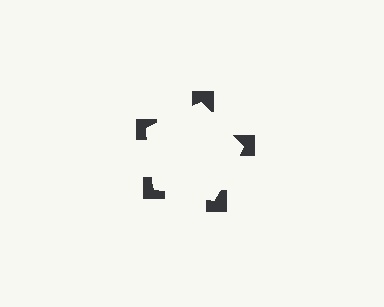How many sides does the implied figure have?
5 sides.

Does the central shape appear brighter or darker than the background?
It typically appears slightly brighter than the background, even though no actual brightness change is drawn.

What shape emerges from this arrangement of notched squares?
An illusory pentagon — its edges are inferred from the aligned wedge cuts in the notched squares, not physically drawn.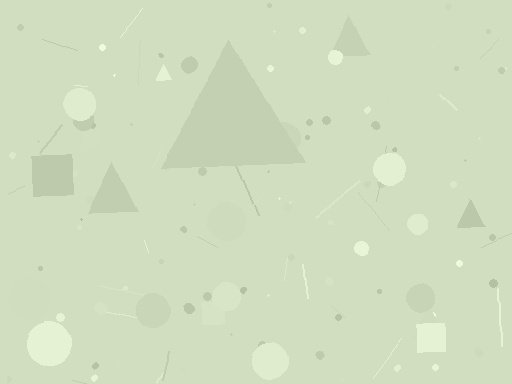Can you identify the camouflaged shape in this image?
The camouflaged shape is a triangle.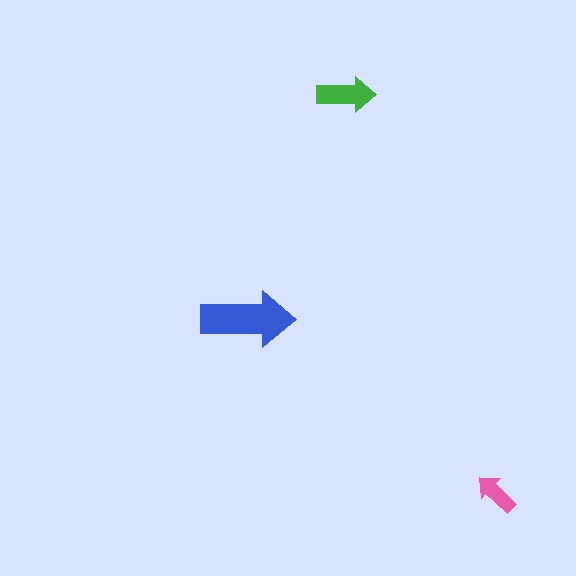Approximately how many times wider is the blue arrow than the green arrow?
About 1.5 times wider.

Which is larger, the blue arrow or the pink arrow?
The blue one.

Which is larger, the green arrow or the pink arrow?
The green one.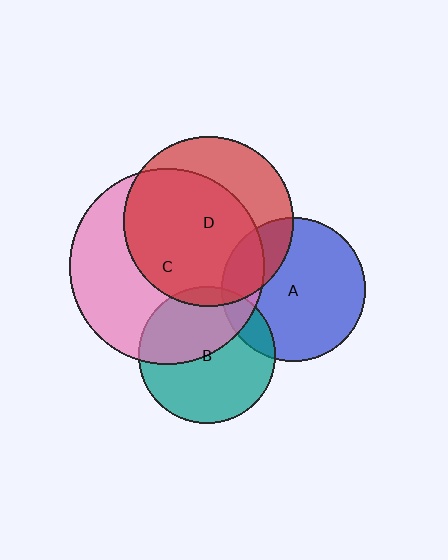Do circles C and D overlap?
Yes.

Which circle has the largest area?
Circle C (pink).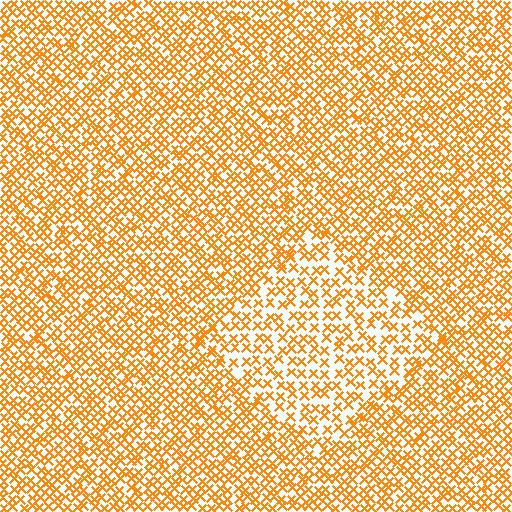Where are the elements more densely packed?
The elements are more densely packed outside the diamond boundary.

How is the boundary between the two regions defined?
The boundary is defined by a change in element density (approximately 1.6x ratio). All elements are the same color, size, and shape.